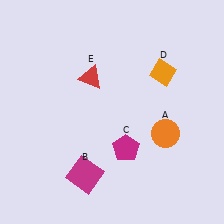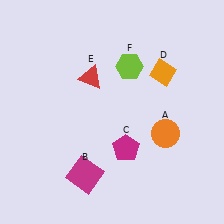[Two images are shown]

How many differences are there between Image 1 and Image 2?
There is 1 difference between the two images.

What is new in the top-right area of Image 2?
A lime hexagon (F) was added in the top-right area of Image 2.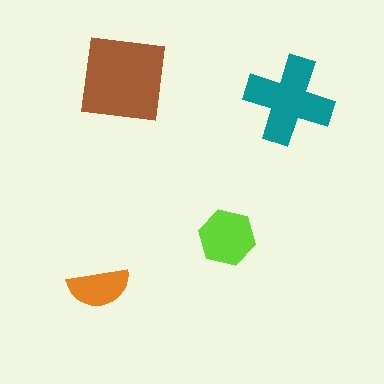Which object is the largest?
The brown square.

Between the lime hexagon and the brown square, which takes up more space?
The brown square.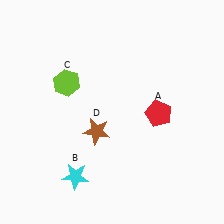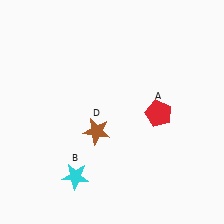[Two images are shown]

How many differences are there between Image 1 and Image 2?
There is 1 difference between the two images.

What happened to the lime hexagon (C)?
The lime hexagon (C) was removed in Image 2. It was in the top-left area of Image 1.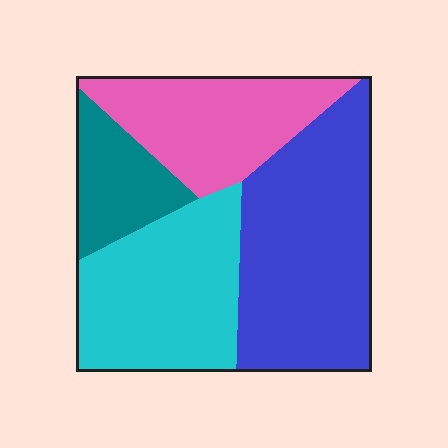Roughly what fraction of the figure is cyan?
Cyan takes up between a quarter and a half of the figure.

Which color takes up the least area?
Teal, at roughly 10%.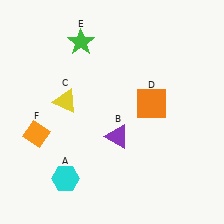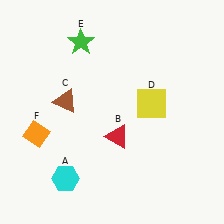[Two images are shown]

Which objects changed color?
B changed from purple to red. C changed from yellow to brown. D changed from orange to yellow.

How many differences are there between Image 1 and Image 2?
There are 3 differences between the two images.